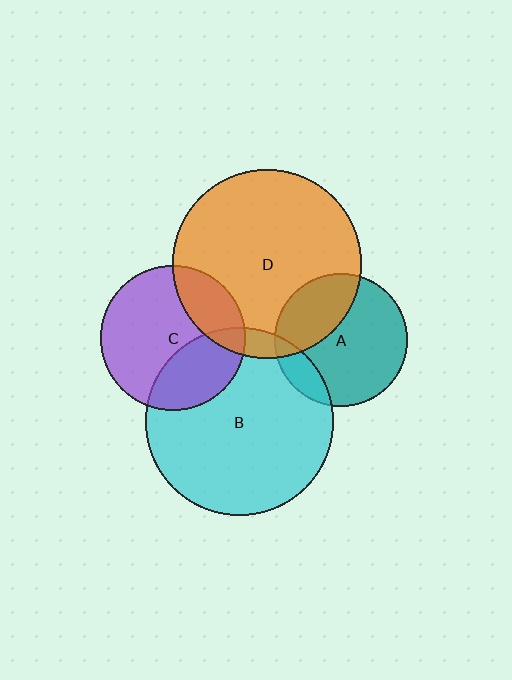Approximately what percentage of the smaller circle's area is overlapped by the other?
Approximately 25%.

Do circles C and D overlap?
Yes.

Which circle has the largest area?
Circle D (orange).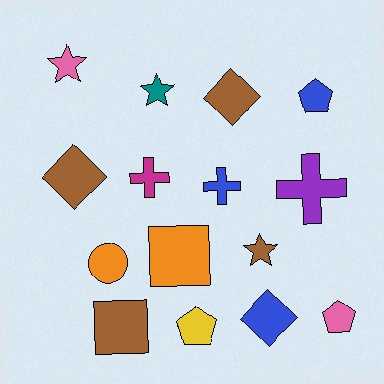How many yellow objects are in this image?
There is 1 yellow object.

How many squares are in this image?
There are 2 squares.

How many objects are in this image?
There are 15 objects.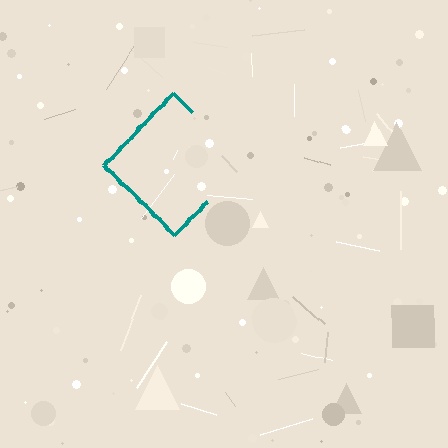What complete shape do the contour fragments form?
The contour fragments form a diamond.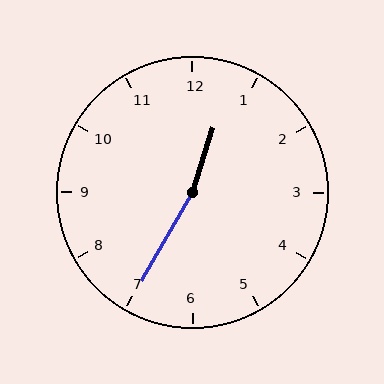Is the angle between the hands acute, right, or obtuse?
It is obtuse.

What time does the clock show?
12:35.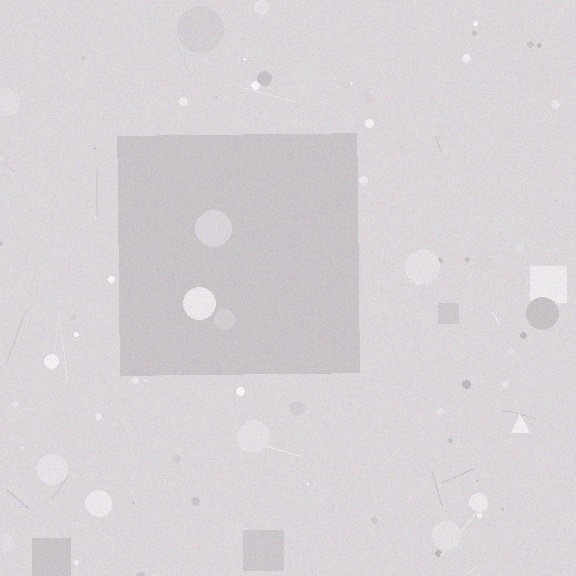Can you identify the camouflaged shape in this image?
The camouflaged shape is a square.